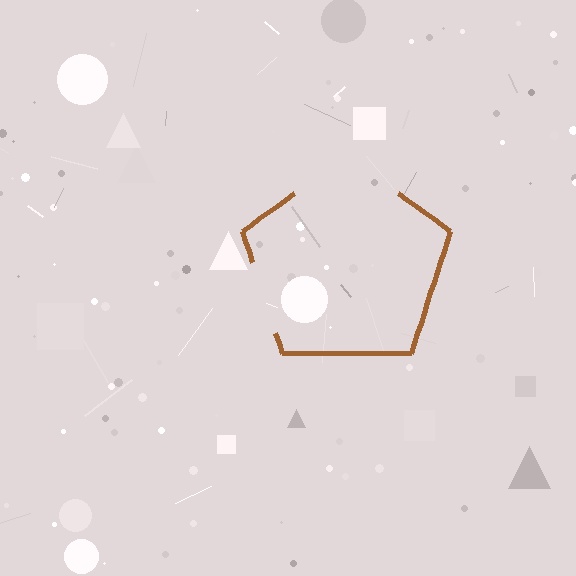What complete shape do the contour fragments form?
The contour fragments form a pentagon.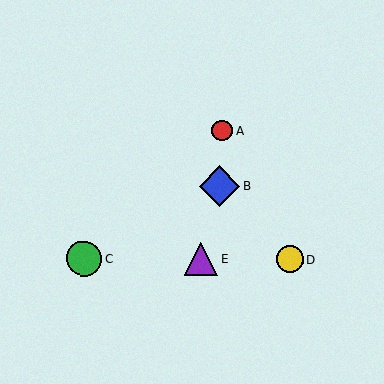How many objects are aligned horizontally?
3 objects (C, D, E) are aligned horizontally.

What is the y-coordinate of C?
Object C is at y≈259.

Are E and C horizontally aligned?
Yes, both are at y≈259.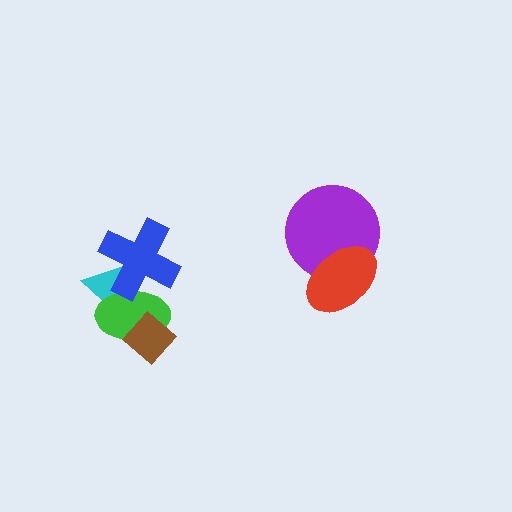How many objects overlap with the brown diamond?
1 object overlaps with the brown diamond.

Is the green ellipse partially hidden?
Yes, it is partially covered by another shape.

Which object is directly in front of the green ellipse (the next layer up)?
The blue cross is directly in front of the green ellipse.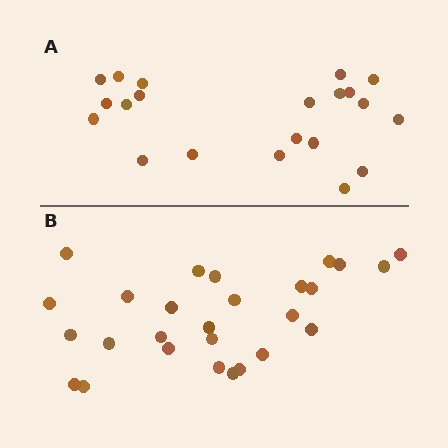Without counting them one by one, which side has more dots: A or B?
Region B (the bottom region) has more dots.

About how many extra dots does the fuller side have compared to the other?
Region B has about 6 more dots than region A.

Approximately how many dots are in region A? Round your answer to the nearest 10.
About 20 dots. (The exact count is 21, which rounds to 20.)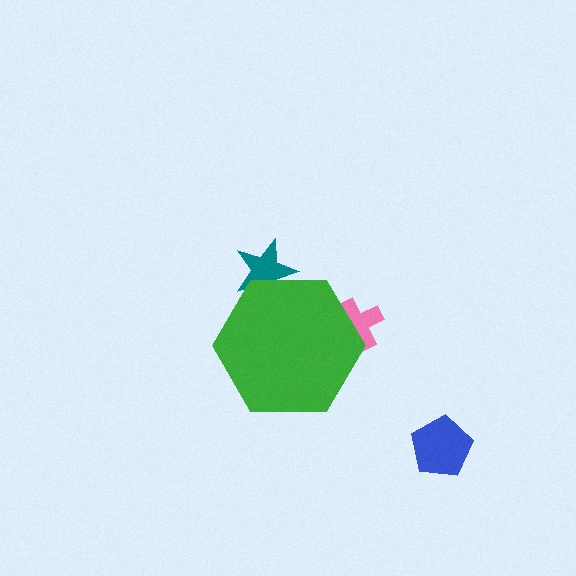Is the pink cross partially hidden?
Yes, the pink cross is partially hidden behind the green hexagon.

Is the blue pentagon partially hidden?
No, the blue pentagon is fully visible.